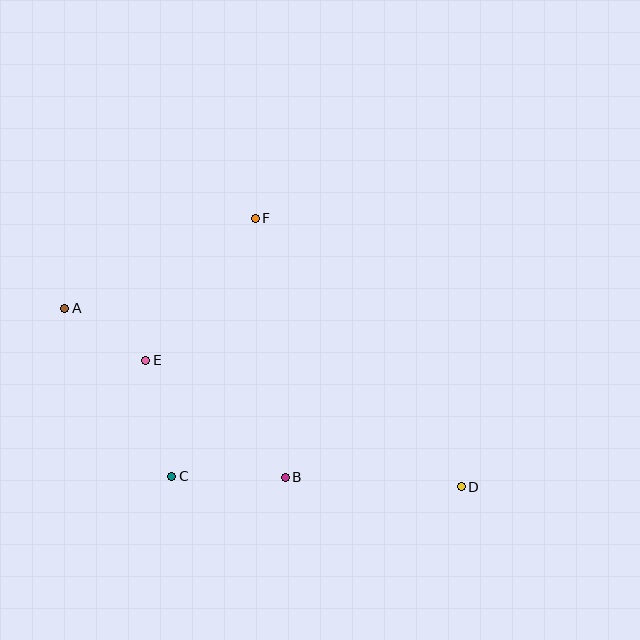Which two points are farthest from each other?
Points A and D are farthest from each other.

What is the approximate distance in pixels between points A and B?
The distance between A and B is approximately 278 pixels.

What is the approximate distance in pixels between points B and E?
The distance between B and E is approximately 182 pixels.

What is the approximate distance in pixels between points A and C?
The distance between A and C is approximately 199 pixels.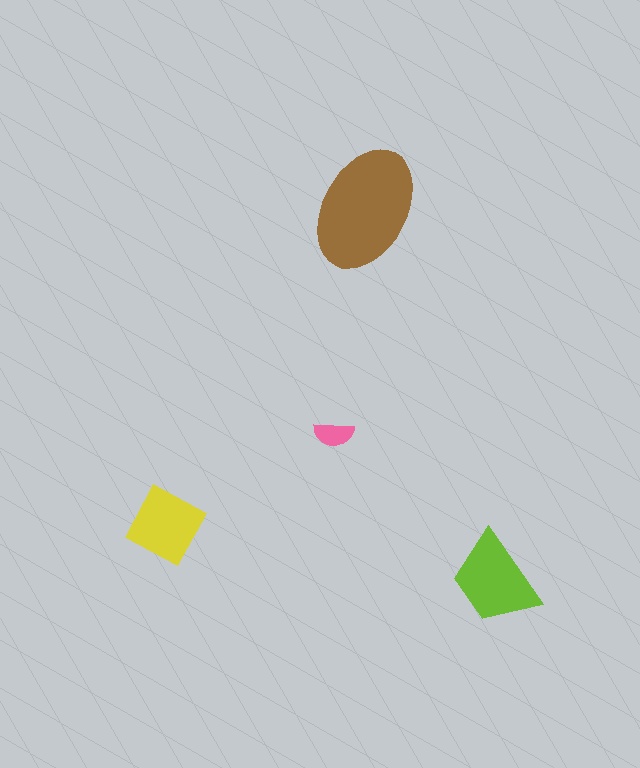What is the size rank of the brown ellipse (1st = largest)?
1st.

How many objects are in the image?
There are 4 objects in the image.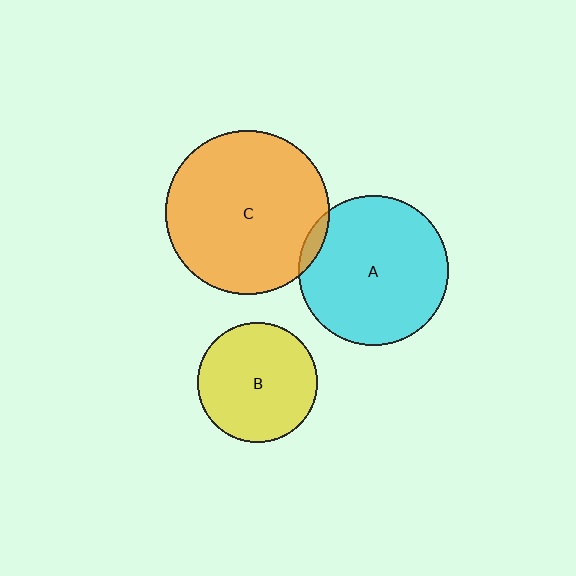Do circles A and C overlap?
Yes.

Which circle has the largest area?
Circle C (orange).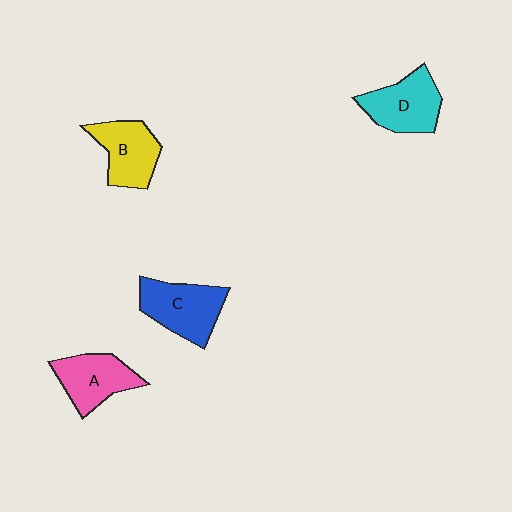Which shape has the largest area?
Shape C (blue).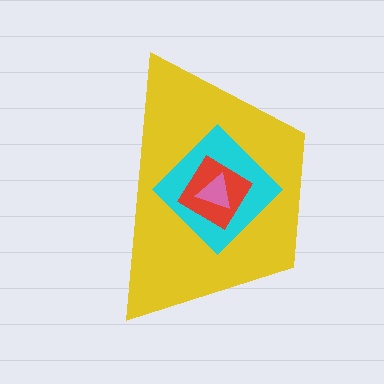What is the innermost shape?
The pink triangle.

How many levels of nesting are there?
4.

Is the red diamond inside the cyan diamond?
Yes.